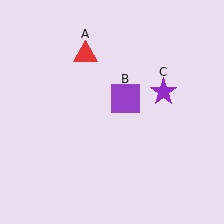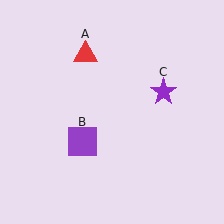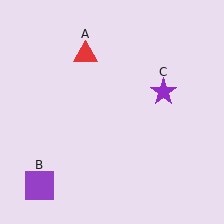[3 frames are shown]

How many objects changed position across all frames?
1 object changed position: purple square (object B).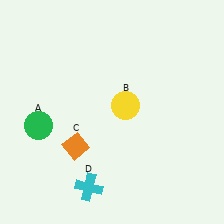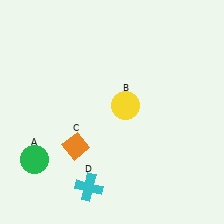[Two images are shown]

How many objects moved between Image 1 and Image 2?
1 object moved between the two images.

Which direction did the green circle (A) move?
The green circle (A) moved down.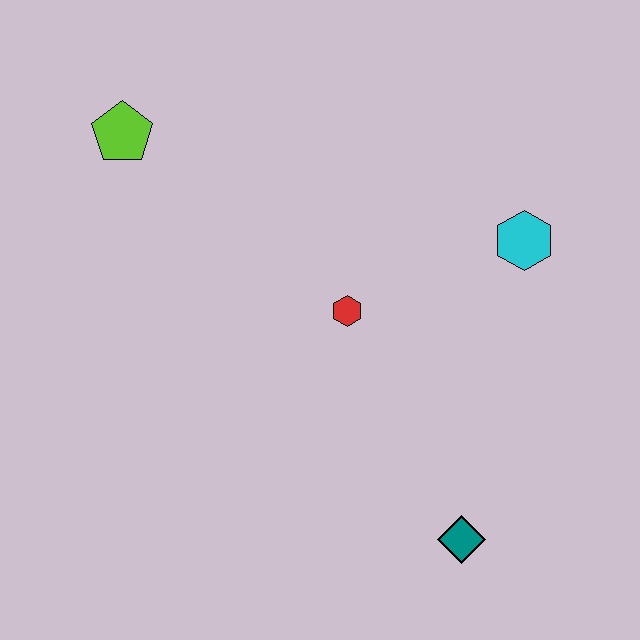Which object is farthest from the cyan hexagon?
The lime pentagon is farthest from the cyan hexagon.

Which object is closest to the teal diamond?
The red hexagon is closest to the teal diamond.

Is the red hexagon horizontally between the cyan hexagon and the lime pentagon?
Yes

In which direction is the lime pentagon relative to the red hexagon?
The lime pentagon is to the left of the red hexagon.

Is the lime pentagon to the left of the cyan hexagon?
Yes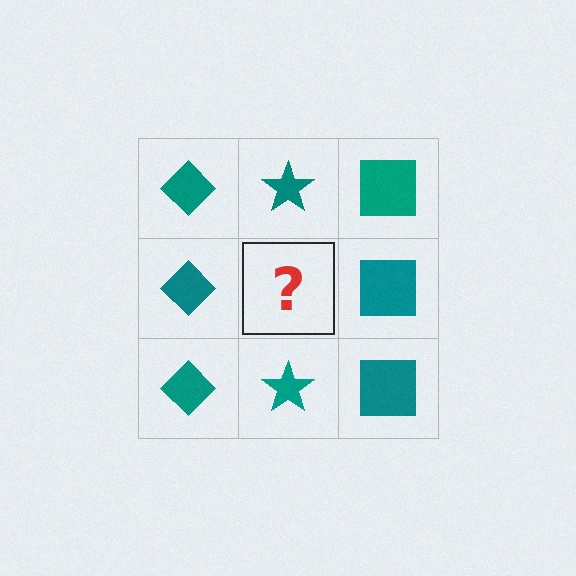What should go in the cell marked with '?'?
The missing cell should contain a teal star.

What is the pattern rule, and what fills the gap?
The rule is that each column has a consistent shape. The gap should be filled with a teal star.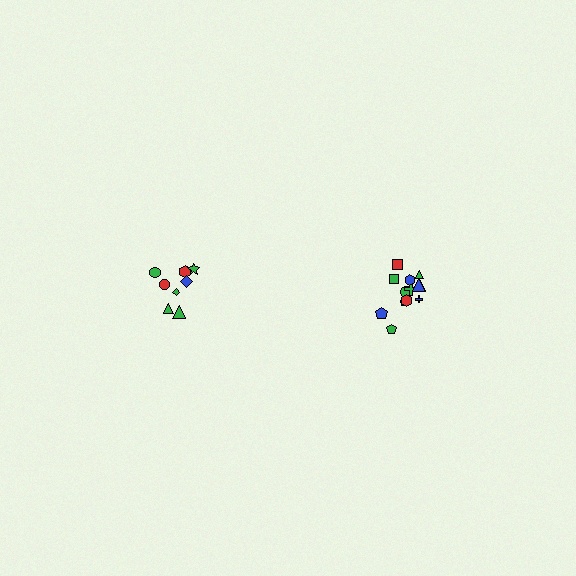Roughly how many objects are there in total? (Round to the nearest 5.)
Roughly 25 objects in total.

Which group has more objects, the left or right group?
The right group.